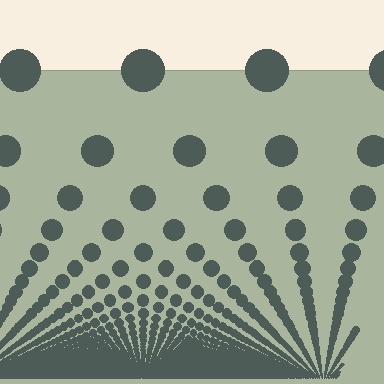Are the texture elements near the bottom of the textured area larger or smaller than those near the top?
Smaller. The gradient is inverted — elements near the bottom are smaller and denser.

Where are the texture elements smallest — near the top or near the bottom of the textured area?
Near the bottom.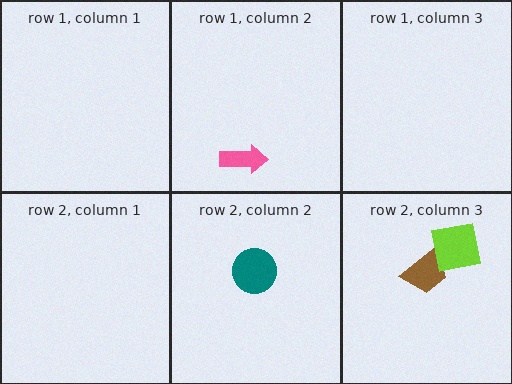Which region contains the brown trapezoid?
The row 2, column 3 region.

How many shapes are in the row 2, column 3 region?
2.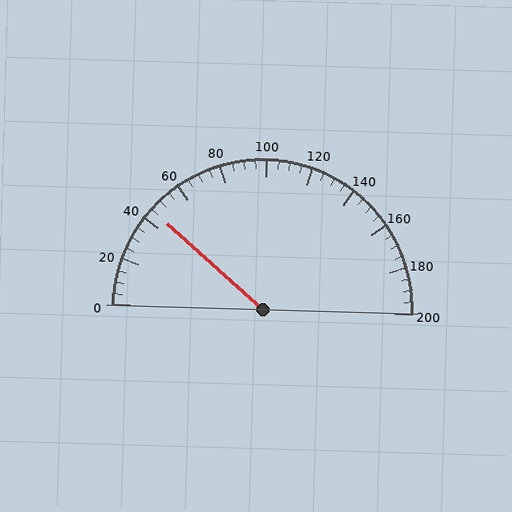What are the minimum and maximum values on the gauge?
The gauge ranges from 0 to 200.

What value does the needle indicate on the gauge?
The needle indicates approximately 45.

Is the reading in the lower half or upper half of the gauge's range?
The reading is in the lower half of the range (0 to 200).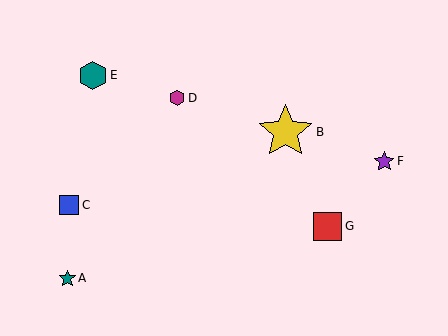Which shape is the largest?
The yellow star (labeled B) is the largest.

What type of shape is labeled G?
Shape G is a red square.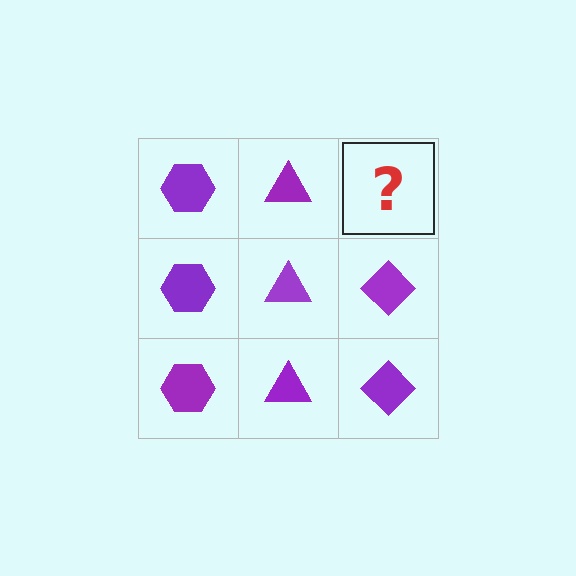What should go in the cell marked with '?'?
The missing cell should contain a purple diamond.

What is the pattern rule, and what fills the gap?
The rule is that each column has a consistent shape. The gap should be filled with a purple diamond.